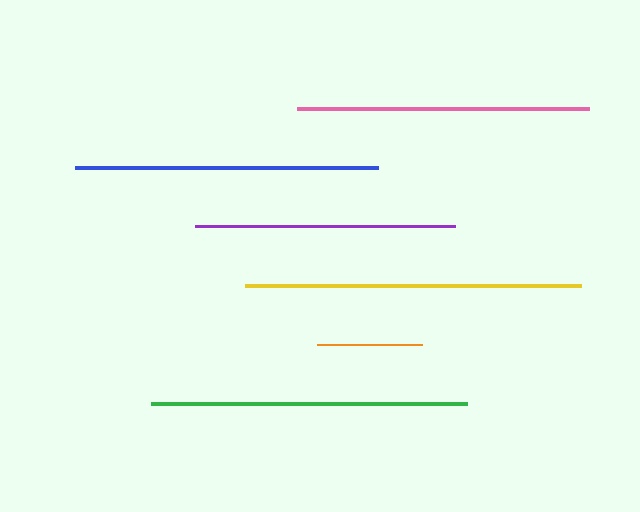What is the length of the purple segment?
The purple segment is approximately 260 pixels long.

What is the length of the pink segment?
The pink segment is approximately 292 pixels long.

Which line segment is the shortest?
The orange line is the shortest at approximately 105 pixels.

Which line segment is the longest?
The yellow line is the longest at approximately 336 pixels.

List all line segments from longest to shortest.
From longest to shortest: yellow, green, blue, pink, purple, orange.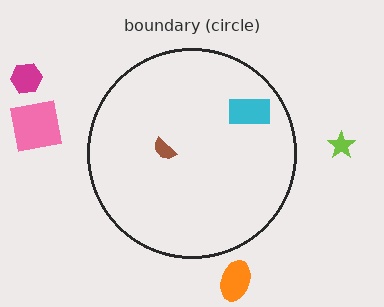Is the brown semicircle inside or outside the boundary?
Inside.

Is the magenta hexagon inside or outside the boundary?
Outside.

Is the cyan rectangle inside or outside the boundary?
Inside.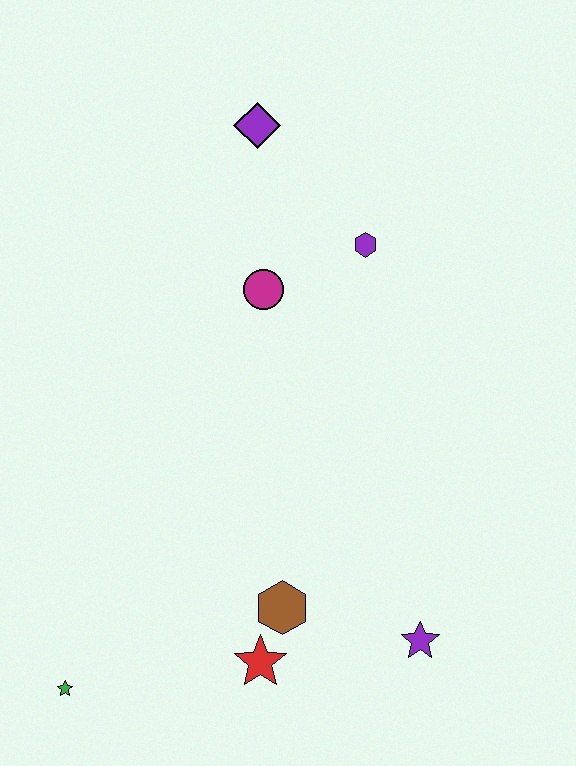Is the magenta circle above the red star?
Yes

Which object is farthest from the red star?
The purple diamond is farthest from the red star.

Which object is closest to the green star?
The red star is closest to the green star.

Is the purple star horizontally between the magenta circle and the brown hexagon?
No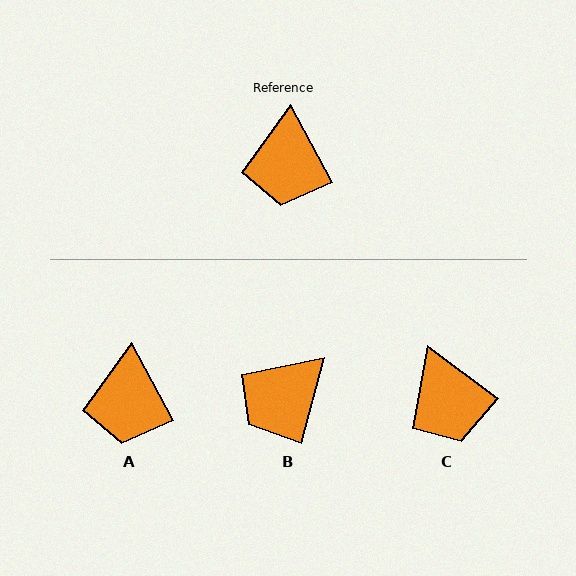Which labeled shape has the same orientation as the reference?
A.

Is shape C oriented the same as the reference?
No, it is off by about 25 degrees.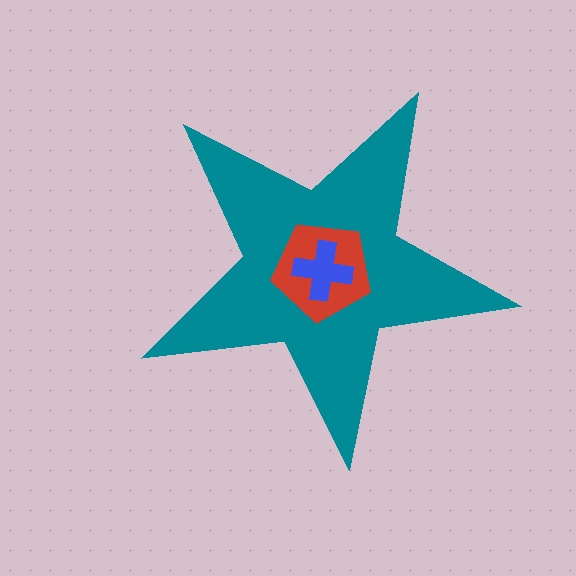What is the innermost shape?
The blue cross.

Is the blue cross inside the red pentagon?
Yes.